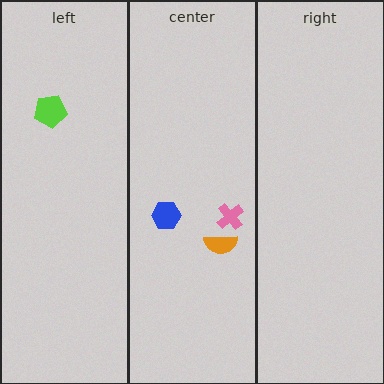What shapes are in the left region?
The lime pentagon.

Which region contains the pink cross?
The center region.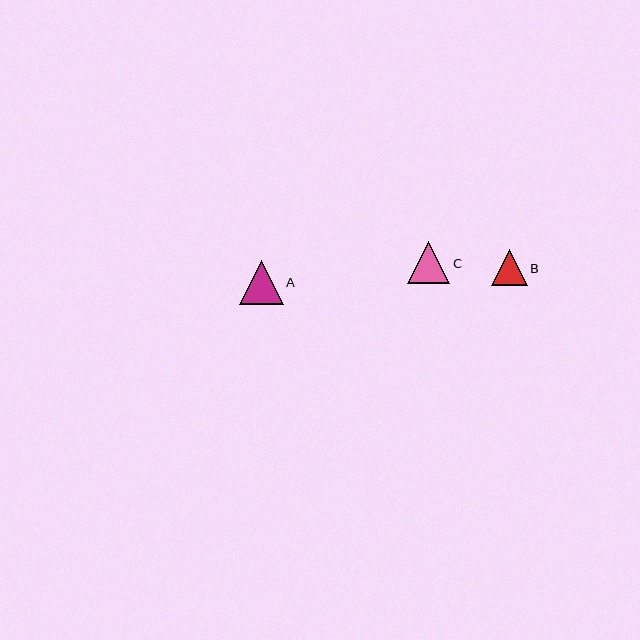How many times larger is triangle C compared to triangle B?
Triangle C is approximately 1.2 times the size of triangle B.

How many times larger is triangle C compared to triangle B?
Triangle C is approximately 1.2 times the size of triangle B.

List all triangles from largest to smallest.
From largest to smallest: A, C, B.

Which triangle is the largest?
Triangle A is the largest with a size of approximately 44 pixels.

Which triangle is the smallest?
Triangle B is the smallest with a size of approximately 35 pixels.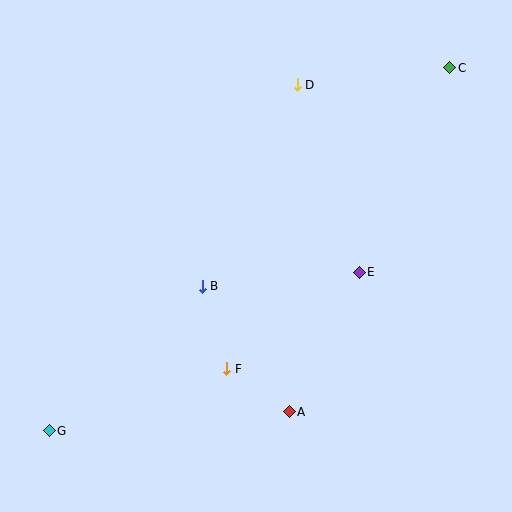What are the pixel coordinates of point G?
Point G is at (49, 431).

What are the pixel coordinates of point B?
Point B is at (202, 286).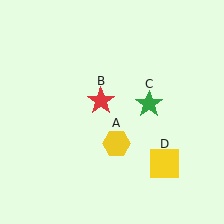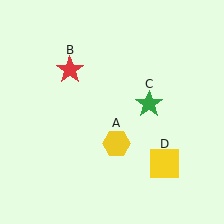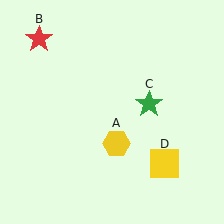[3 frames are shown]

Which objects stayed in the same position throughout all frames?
Yellow hexagon (object A) and green star (object C) and yellow square (object D) remained stationary.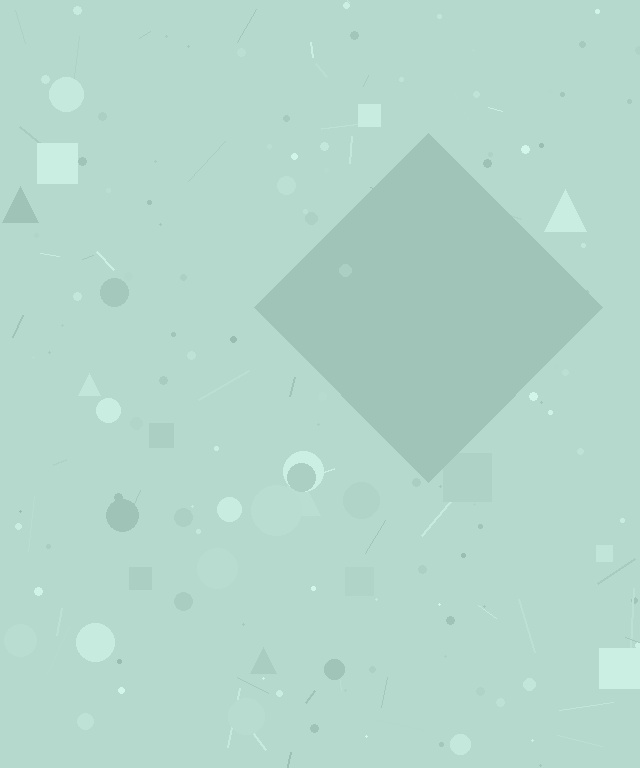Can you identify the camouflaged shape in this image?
The camouflaged shape is a diamond.